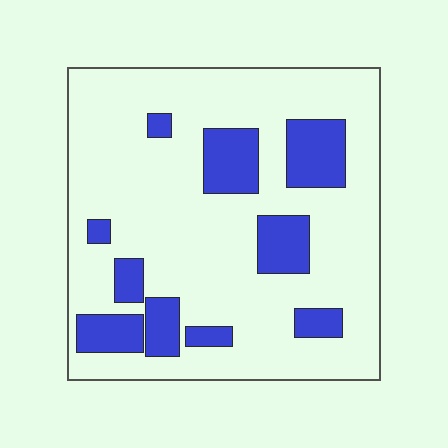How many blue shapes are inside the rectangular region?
10.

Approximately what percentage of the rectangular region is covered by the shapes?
Approximately 20%.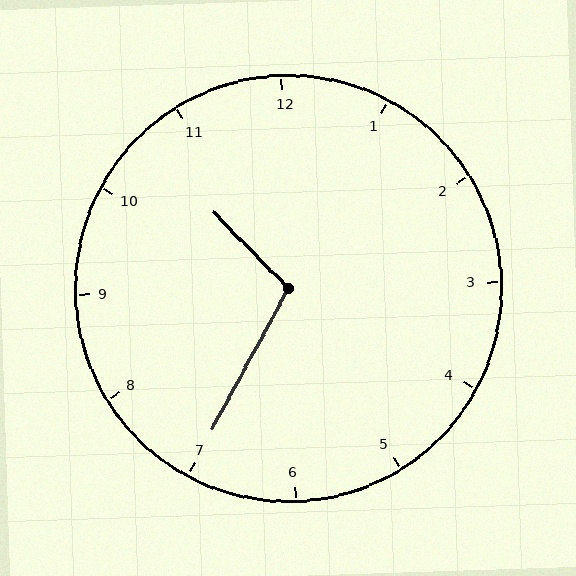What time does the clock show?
10:35.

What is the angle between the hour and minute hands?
Approximately 108 degrees.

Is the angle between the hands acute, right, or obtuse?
It is obtuse.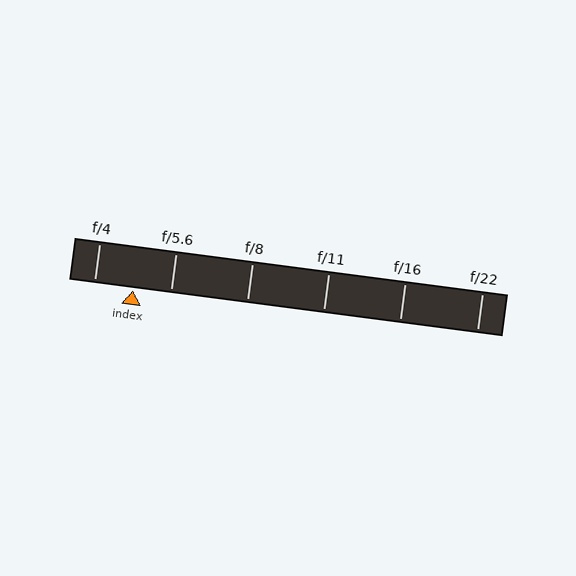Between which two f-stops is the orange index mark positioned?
The index mark is between f/4 and f/5.6.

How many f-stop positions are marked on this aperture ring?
There are 6 f-stop positions marked.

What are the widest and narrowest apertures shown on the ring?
The widest aperture shown is f/4 and the narrowest is f/22.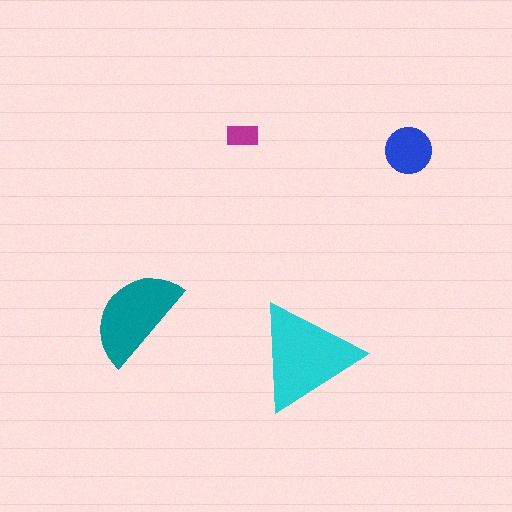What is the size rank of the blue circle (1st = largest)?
3rd.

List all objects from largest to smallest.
The cyan triangle, the teal semicircle, the blue circle, the magenta rectangle.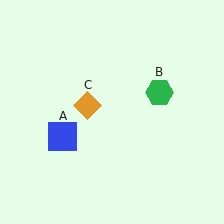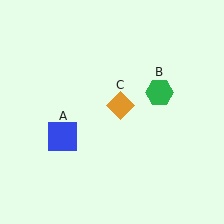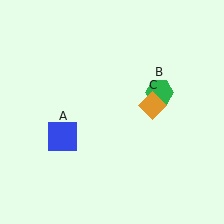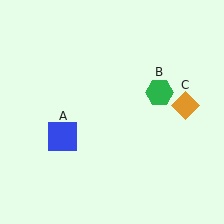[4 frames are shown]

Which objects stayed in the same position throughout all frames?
Blue square (object A) and green hexagon (object B) remained stationary.